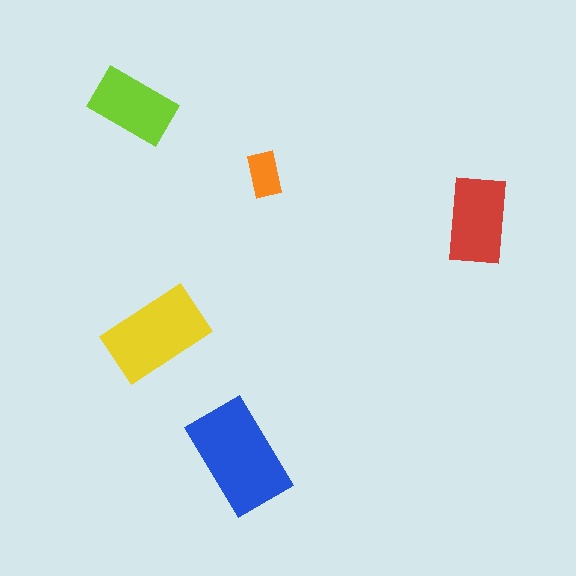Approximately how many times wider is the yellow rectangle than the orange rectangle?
About 2.5 times wider.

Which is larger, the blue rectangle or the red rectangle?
The blue one.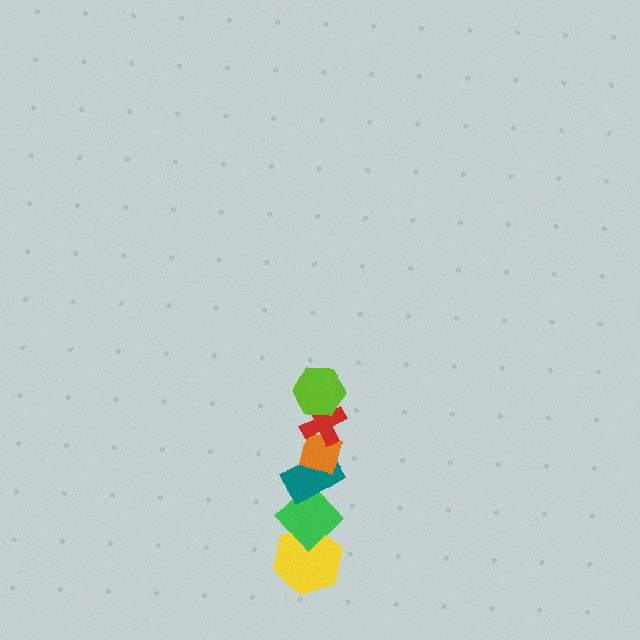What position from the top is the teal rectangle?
The teal rectangle is 4th from the top.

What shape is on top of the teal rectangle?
The orange square is on top of the teal rectangle.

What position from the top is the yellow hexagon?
The yellow hexagon is 6th from the top.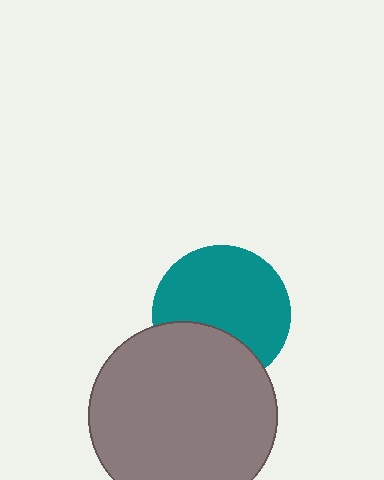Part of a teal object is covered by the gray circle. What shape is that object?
It is a circle.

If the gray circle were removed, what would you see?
You would see the complete teal circle.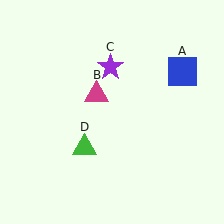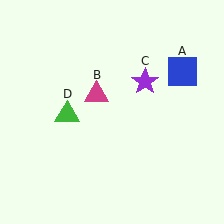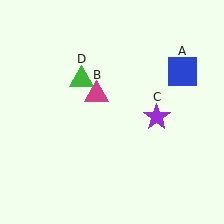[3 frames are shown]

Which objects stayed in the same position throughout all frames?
Blue square (object A) and magenta triangle (object B) remained stationary.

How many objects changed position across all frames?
2 objects changed position: purple star (object C), green triangle (object D).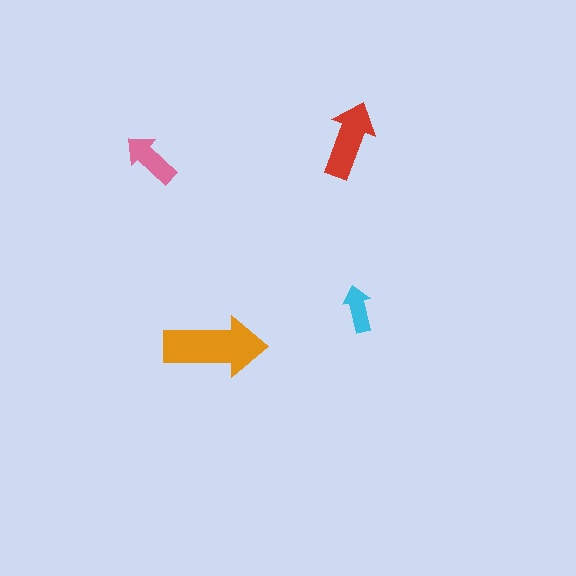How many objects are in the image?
There are 4 objects in the image.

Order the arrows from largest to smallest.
the orange one, the red one, the pink one, the cyan one.